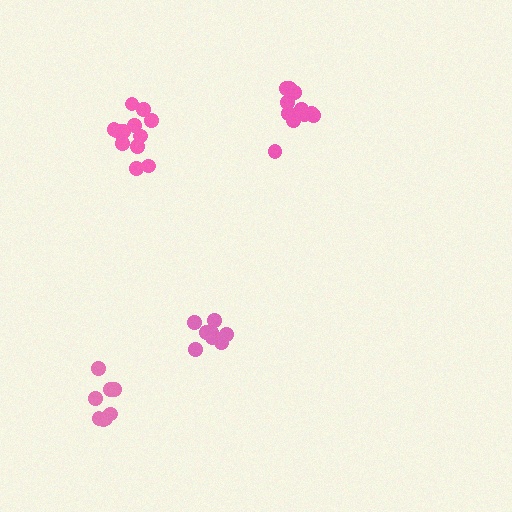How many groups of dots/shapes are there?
There are 4 groups.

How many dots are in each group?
Group 1: 10 dots, Group 2: 8 dots, Group 3: 12 dots, Group 4: 11 dots (41 total).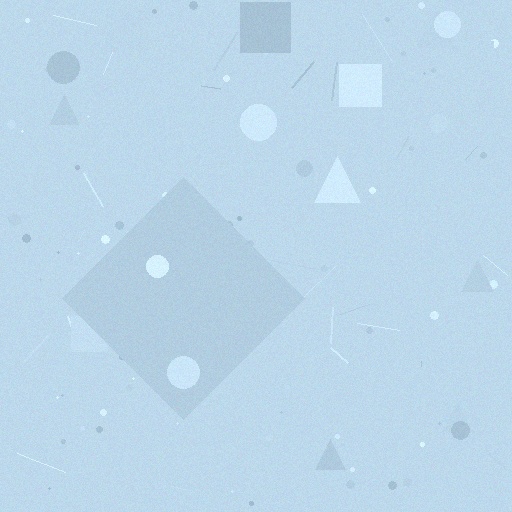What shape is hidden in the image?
A diamond is hidden in the image.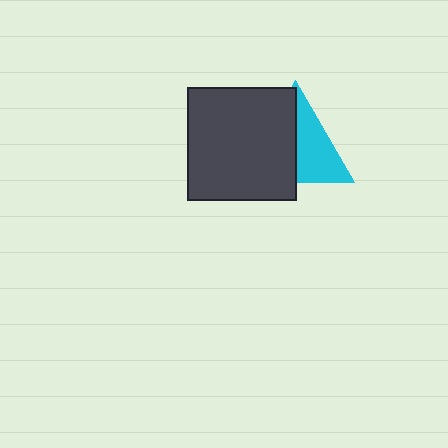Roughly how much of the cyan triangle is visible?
About half of it is visible (roughly 48%).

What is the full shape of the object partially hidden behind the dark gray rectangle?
The partially hidden object is a cyan triangle.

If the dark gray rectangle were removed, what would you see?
You would see the complete cyan triangle.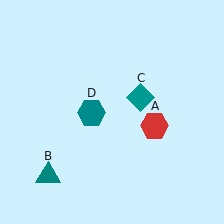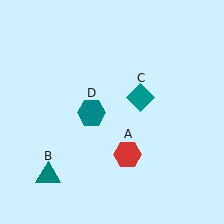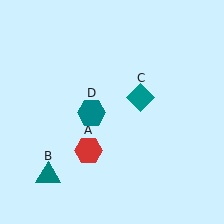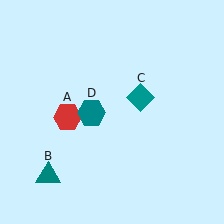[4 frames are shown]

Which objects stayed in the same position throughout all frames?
Teal triangle (object B) and teal diamond (object C) and teal hexagon (object D) remained stationary.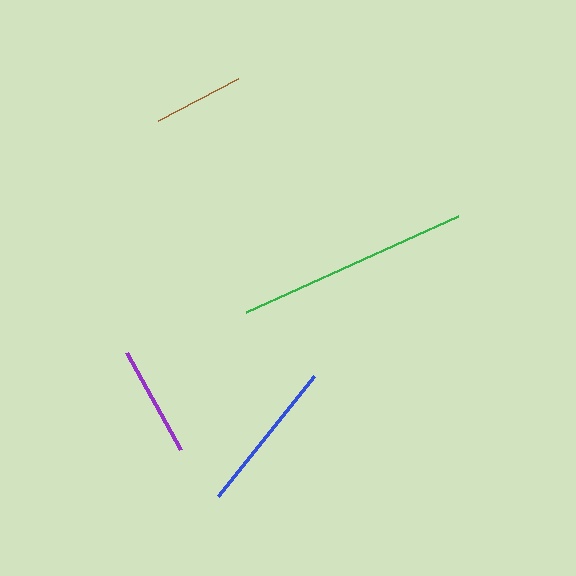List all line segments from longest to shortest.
From longest to shortest: green, blue, purple, brown.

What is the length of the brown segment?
The brown segment is approximately 90 pixels long.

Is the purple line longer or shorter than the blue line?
The blue line is longer than the purple line.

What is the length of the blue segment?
The blue segment is approximately 154 pixels long.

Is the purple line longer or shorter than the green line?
The green line is longer than the purple line.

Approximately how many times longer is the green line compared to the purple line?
The green line is approximately 2.1 times the length of the purple line.